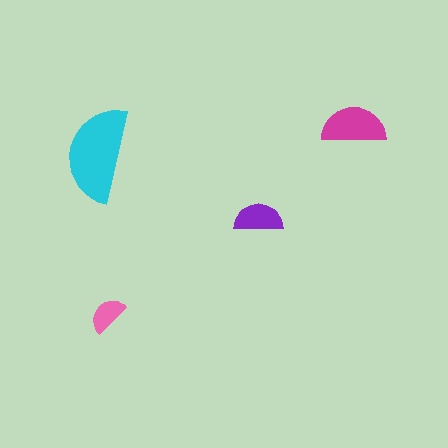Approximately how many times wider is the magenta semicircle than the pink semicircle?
About 1.5 times wider.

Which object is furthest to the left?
The cyan semicircle is leftmost.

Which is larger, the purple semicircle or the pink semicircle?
The purple one.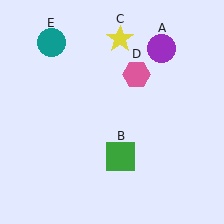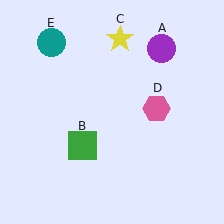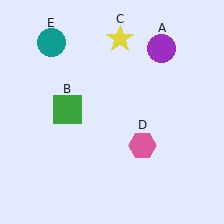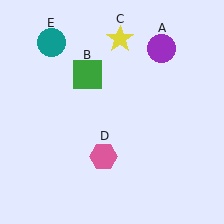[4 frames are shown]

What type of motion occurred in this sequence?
The green square (object B), pink hexagon (object D) rotated clockwise around the center of the scene.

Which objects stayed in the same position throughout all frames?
Purple circle (object A) and yellow star (object C) and teal circle (object E) remained stationary.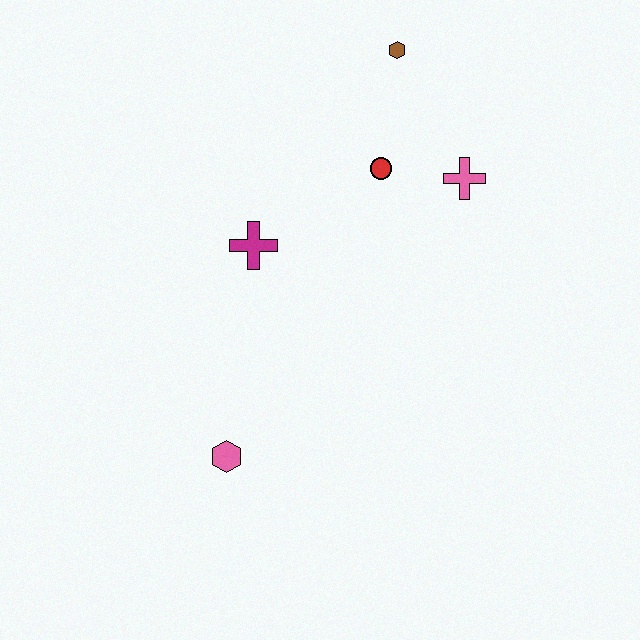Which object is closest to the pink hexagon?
The magenta cross is closest to the pink hexagon.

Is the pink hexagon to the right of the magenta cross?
No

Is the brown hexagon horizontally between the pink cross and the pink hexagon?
Yes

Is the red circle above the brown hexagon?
No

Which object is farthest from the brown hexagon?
The pink hexagon is farthest from the brown hexagon.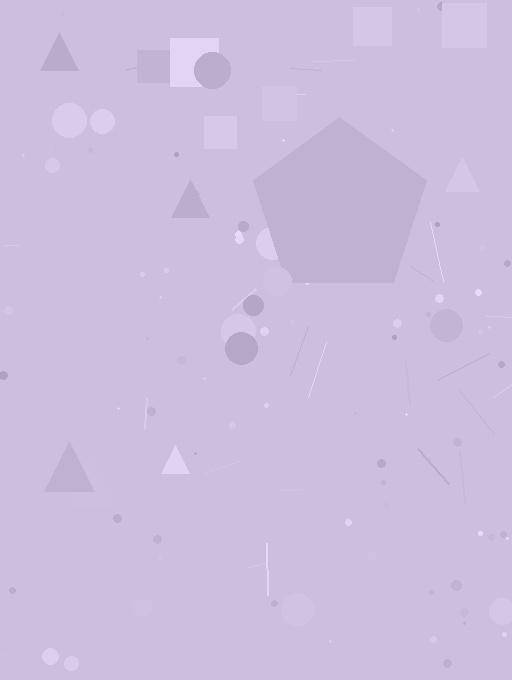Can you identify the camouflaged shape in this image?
The camouflaged shape is a pentagon.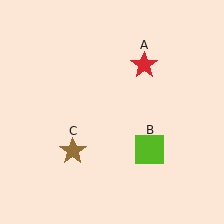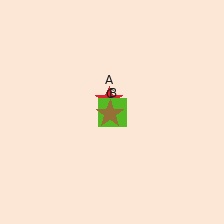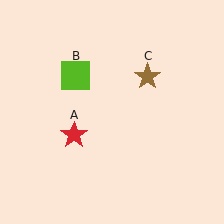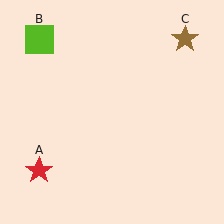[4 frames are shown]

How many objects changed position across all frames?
3 objects changed position: red star (object A), lime square (object B), brown star (object C).